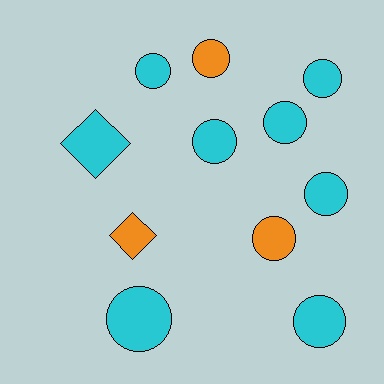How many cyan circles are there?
There are 7 cyan circles.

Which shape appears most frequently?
Circle, with 9 objects.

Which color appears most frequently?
Cyan, with 8 objects.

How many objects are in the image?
There are 11 objects.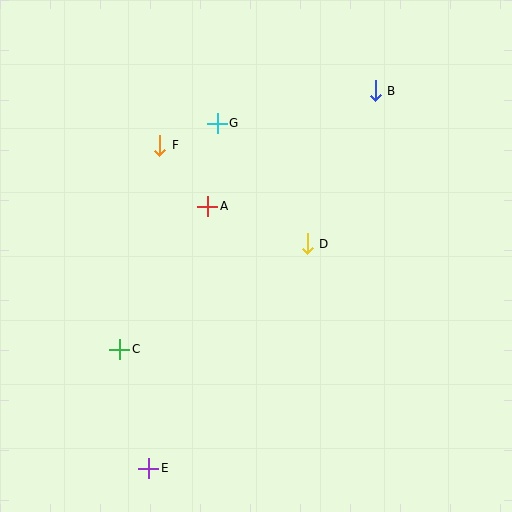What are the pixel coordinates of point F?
Point F is at (160, 145).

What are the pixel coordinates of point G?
Point G is at (217, 123).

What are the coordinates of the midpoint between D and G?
The midpoint between D and G is at (262, 184).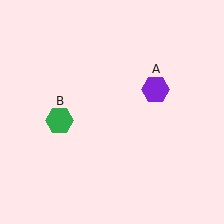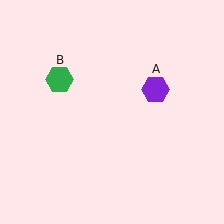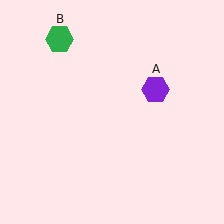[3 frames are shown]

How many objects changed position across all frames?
1 object changed position: green hexagon (object B).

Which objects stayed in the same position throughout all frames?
Purple hexagon (object A) remained stationary.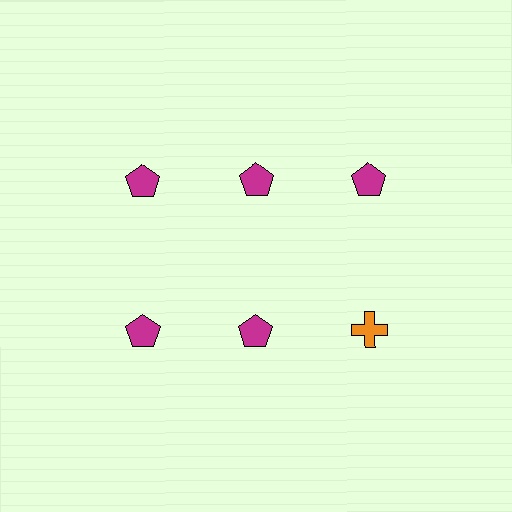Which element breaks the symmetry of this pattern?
The orange cross in the second row, center column breaks the symmetry. All other shapes are magenta pentagons.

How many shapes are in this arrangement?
There are 6 shapes arranged in a grid pattern.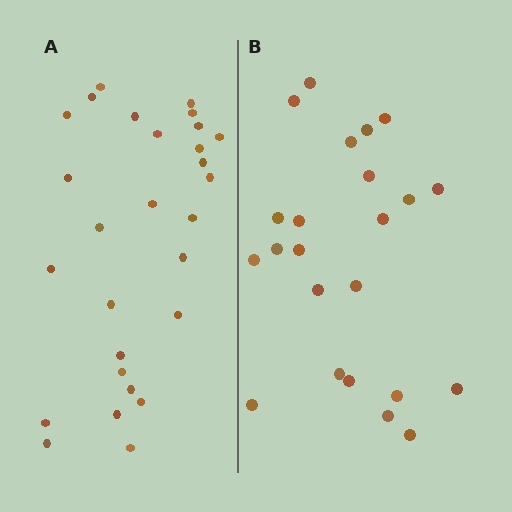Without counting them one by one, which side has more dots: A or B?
Region A (the left region) has more dots.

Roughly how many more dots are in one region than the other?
Region A has about 5 more dots than region B.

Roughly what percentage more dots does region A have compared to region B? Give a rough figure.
About 20% more.